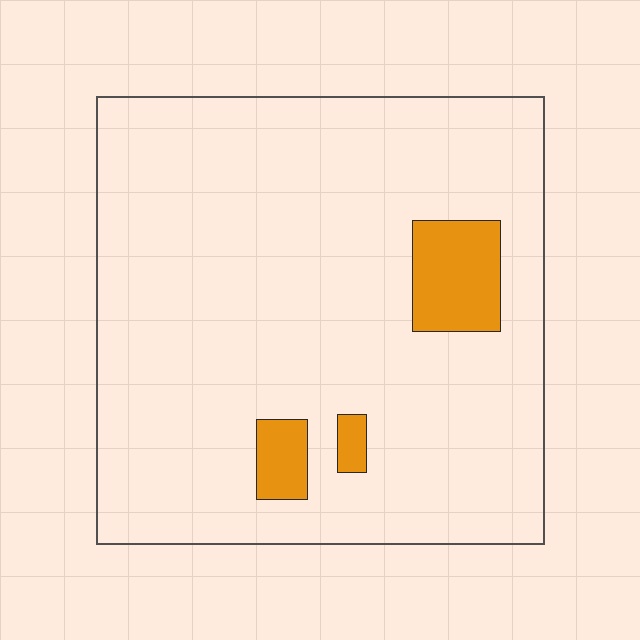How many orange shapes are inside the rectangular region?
3.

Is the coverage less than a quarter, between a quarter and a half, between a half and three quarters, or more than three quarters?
Less than a quarter.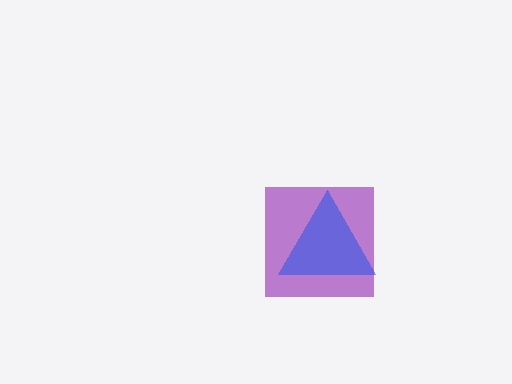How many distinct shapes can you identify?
There are 2 distinct shapes: a purple square, a blue triangle.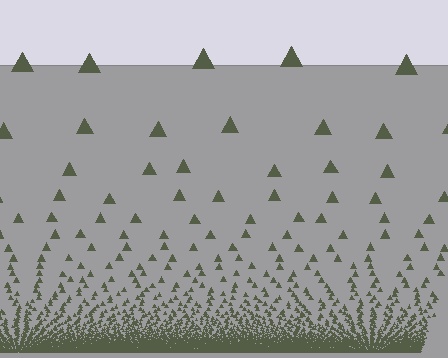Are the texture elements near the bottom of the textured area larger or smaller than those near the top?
Smaller. The gradient is inverted — elements near the bottom are smaller and denser.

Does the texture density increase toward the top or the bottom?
Density increases toward the bottom.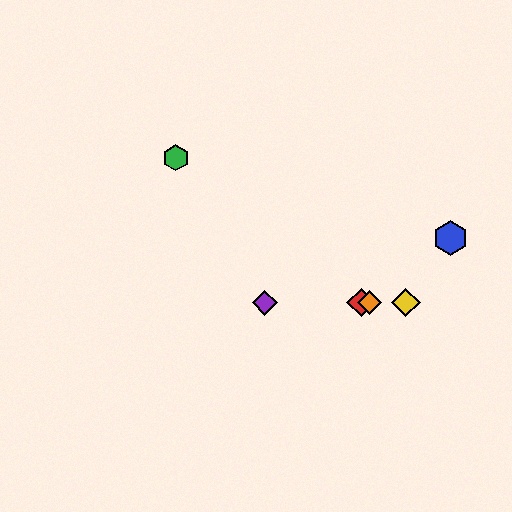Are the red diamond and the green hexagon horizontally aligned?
No, the red diamond is at y≈303 and the green hexagon is at y≈158.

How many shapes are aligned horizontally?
4 shapes (the red diamond, the yellow diamond, the purple diamond, the orange diamond) are aligned horizontally.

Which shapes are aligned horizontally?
The red diamond, the yellow diamond, the purple diamond, the orange diamond are aligned horizontally.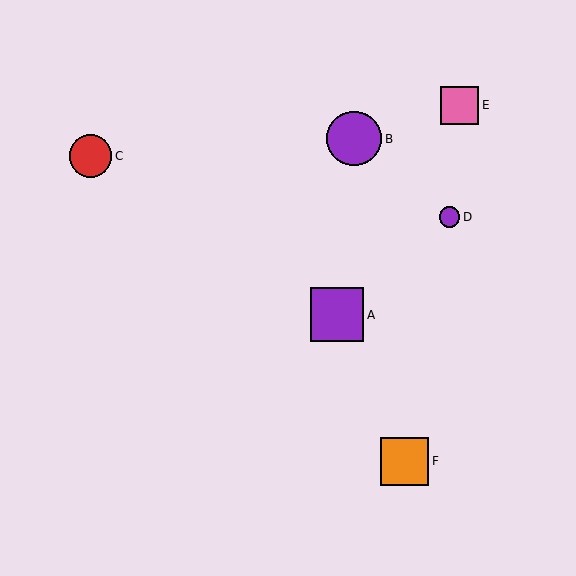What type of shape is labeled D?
Shape D is a purple circle.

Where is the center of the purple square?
The center of the purple square is at (337, 315).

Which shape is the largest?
The purple circle (labeled B) is the largest.